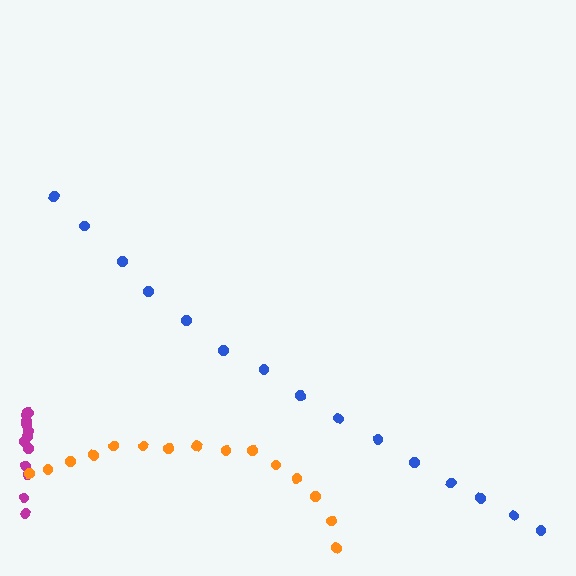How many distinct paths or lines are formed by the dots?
There are 3 distinct paths.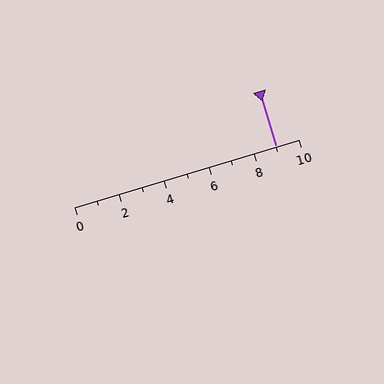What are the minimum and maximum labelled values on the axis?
The axis runs from 0 to 10.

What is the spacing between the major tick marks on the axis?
The major ticks are spaced 2 apart.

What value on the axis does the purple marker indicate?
The marker indicates approximately 9.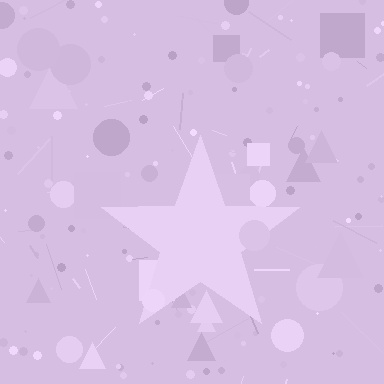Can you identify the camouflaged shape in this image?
The camouflaged shape is a star.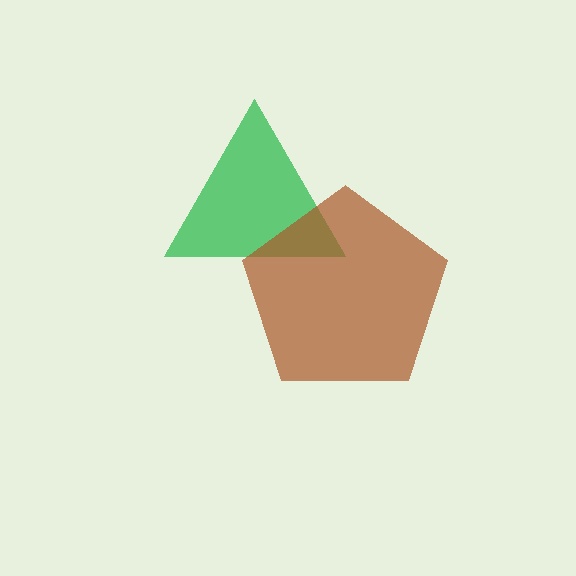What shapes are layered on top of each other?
The layered shapes are: a green triangle, a brown pentagon.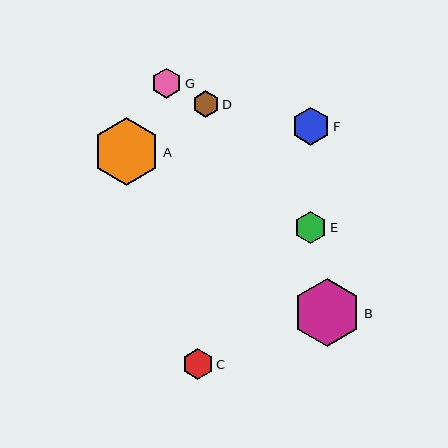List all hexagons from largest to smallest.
From largest to smallest: B, A, F, E, C, G, D.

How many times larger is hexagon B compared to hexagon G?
Hexagon B is approximately 2.3 times the size of hexagon G.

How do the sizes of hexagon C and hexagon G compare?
Hexagon C and hexagon G are approximately the same size.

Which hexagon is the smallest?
Hexagon D is the smallest with a size of approximately 26 pixels.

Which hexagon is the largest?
Hexagon B is the largest with a size of approximately 68 pixels.